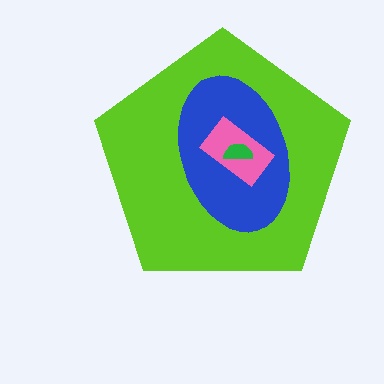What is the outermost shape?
The lime pentagon.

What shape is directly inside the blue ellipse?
The pink rectangle.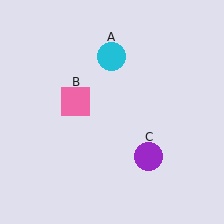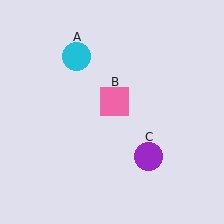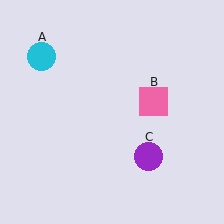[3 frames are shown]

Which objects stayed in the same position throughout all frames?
Purple circle (object C) remained stationary.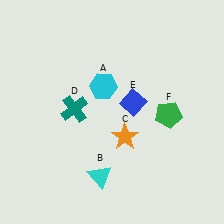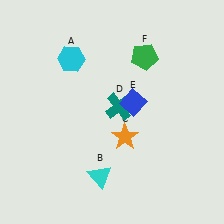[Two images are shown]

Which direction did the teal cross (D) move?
The teal cross (D) moved right.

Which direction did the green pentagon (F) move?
The green pentagon (F) moved up.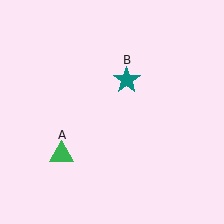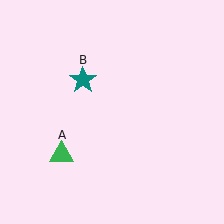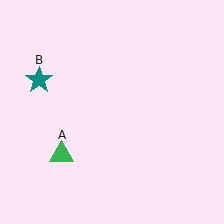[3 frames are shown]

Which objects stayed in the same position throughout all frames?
Green triangle (object A) remained stationary.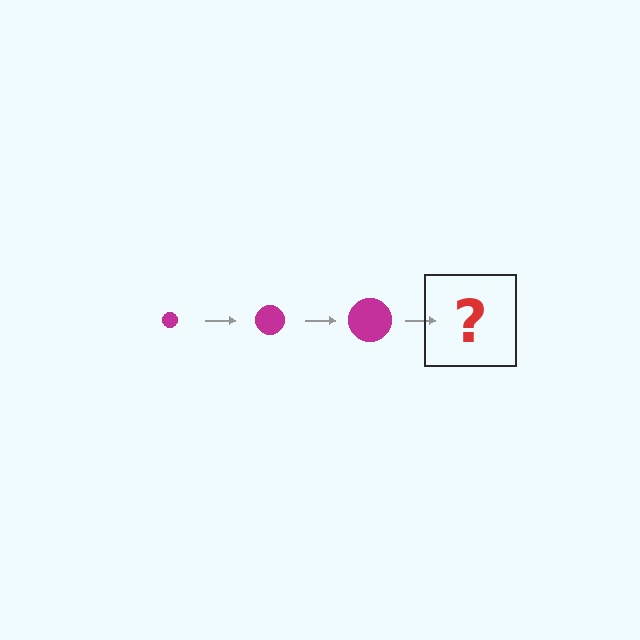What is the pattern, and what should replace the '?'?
The pattern is that the circle gets progressively larger each step. The '?' should be a magenta circle, larger than the previous one.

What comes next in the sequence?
The next element should be a magenta circle, larger than the previous one.